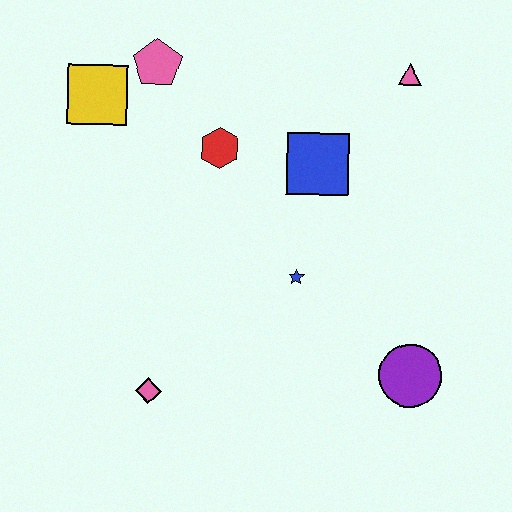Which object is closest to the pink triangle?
The blue square is closest to the pink triangle.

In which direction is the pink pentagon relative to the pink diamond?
The pink pentagon is above the pink diamond.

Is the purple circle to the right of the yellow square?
Yes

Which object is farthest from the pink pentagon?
The purple circle is farthest from the pink pentagon.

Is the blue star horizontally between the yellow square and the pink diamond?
No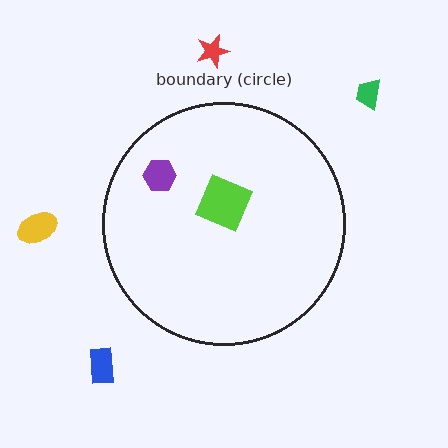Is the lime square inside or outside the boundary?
Inside.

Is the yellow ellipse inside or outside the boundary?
Outside.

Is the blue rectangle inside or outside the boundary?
Outside.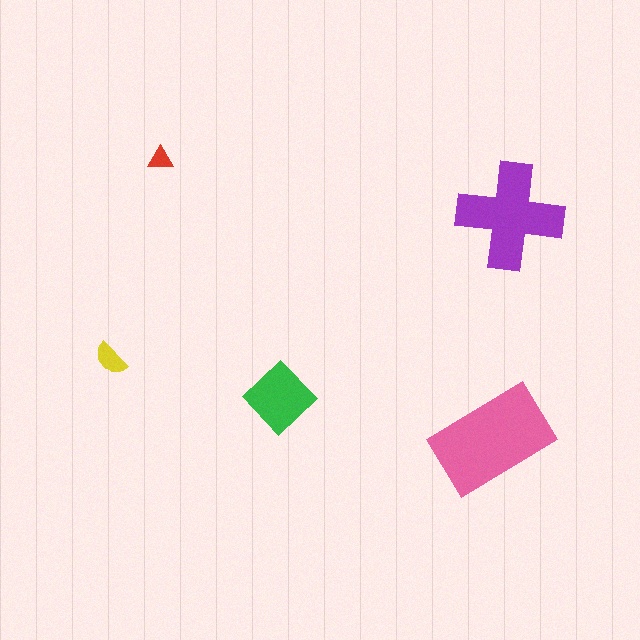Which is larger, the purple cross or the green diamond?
The purple cross.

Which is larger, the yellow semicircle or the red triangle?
The yellow semicircle.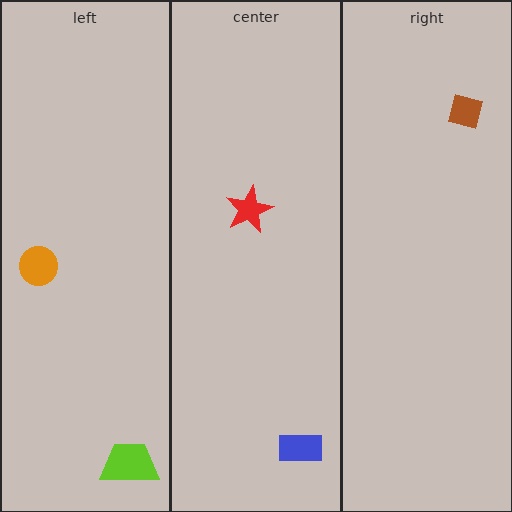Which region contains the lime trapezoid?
The left region.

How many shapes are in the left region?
2.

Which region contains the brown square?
The right region.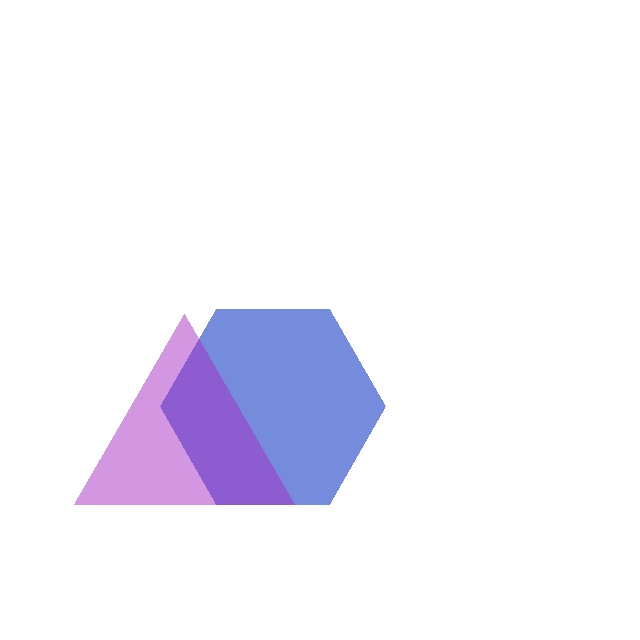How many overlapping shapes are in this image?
There are 2 overlapping shapes in the image.